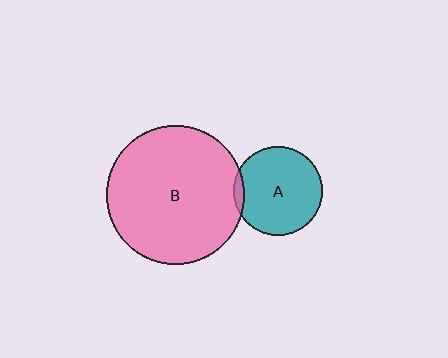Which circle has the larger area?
Circle B (pink).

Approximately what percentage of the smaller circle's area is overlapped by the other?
Approximately 5%.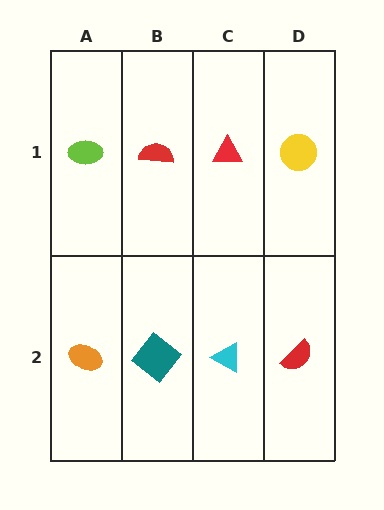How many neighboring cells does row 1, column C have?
3.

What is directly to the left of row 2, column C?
A teal diamond.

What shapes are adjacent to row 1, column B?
A teal diamond (row 2, column B), a lime ellipse (row 1, column A), a red triangle (row 1, column C).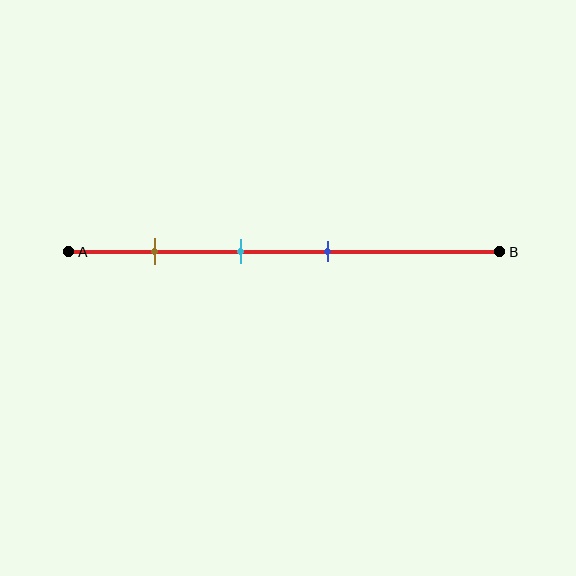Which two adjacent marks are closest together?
The cyan and blue marks are the closest adjacent pair.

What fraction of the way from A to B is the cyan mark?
The cyan mark is approximately 40% (0.4) of the way from A to B.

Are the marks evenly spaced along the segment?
Yes, the marks are approximately evenly spaced.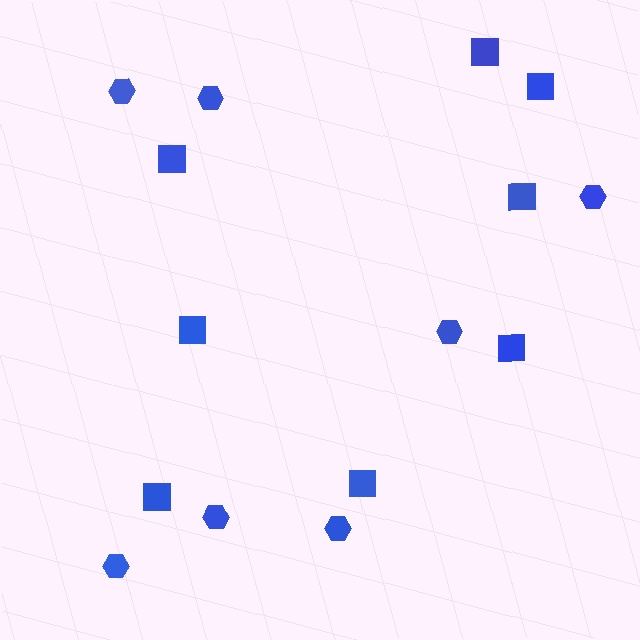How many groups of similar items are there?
There are 2 groups: one group of hexagons (7) and one group of squares (8).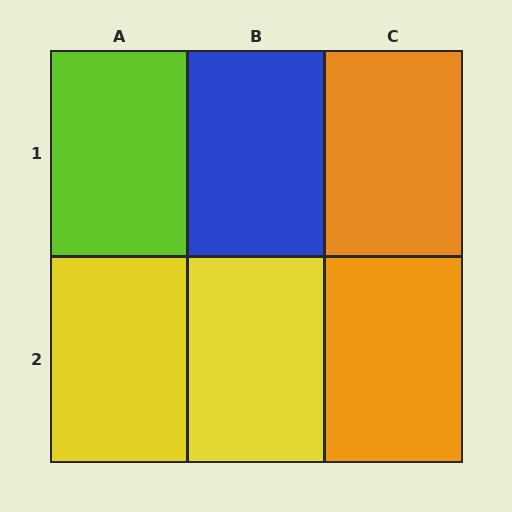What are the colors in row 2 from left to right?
Yellow, yellow, orange.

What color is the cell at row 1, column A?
Lime.